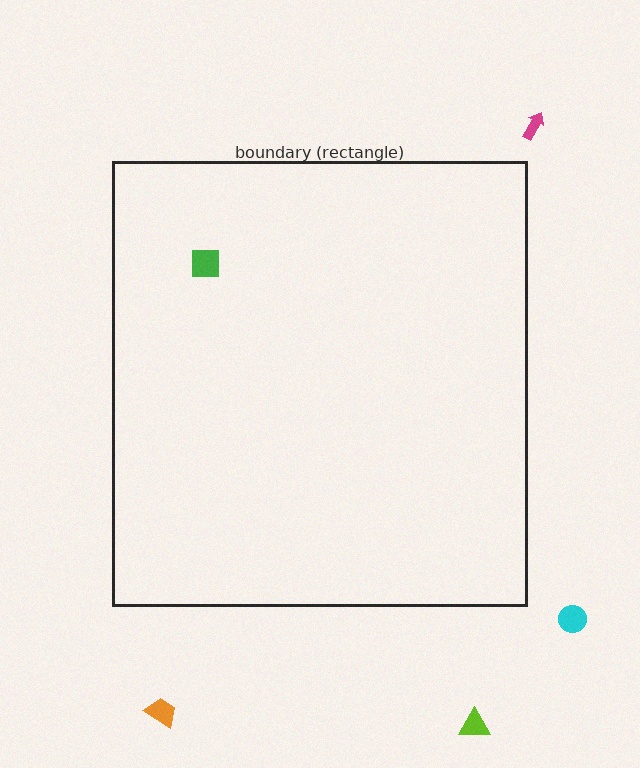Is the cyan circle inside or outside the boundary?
Outside.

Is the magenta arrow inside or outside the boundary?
Outside.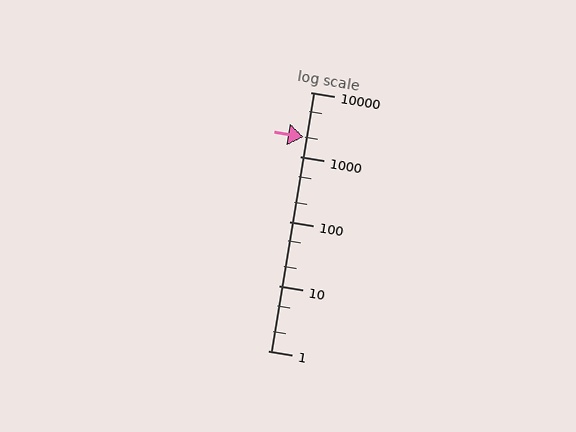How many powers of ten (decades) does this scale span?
The scale spans 4 decades, from 1 to 10000.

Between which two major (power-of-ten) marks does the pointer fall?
The pointer is between 1000 and 10000.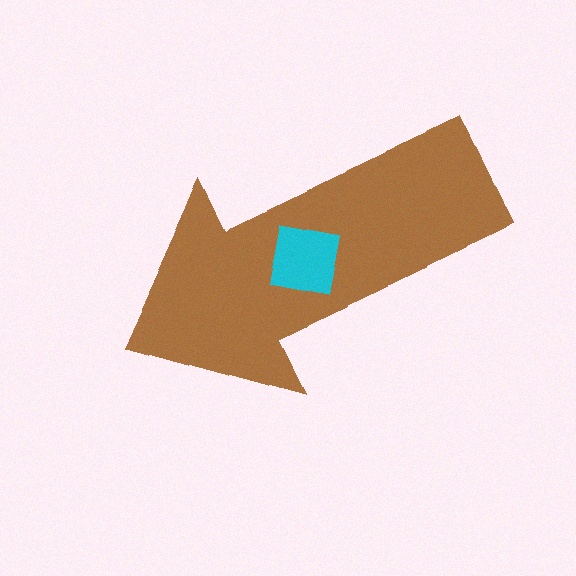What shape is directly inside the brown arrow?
The cyan square.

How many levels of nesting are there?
2.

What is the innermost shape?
The cyan square.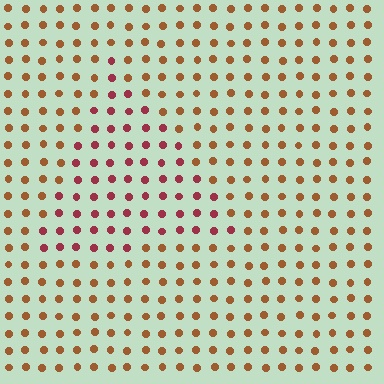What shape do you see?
I see a triangle.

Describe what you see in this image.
The image is filled with small brown elements in a uniform arrangement. A triangle-shaped region is visible where the elements are tinted to a slightly different hue, forming a subtle color boundary.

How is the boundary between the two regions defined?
The boundary is defined purely by a slight shift in hue (about 38 degrees). Spacing, size, and orientation are identical on both sides.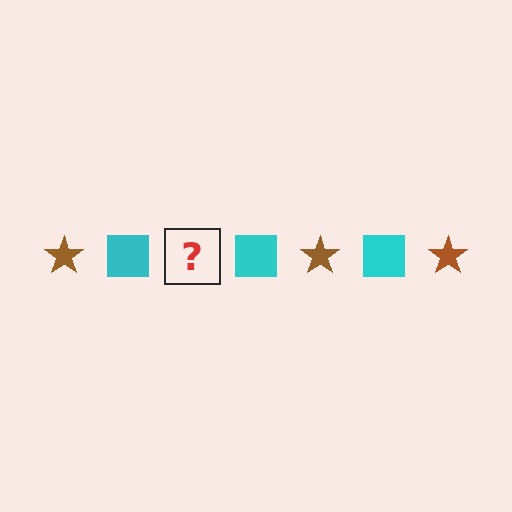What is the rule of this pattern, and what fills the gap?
The rule is that the pattern alternates between brown star and cyan square. The gap should be filled with a brown star.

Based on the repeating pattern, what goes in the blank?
The blank should be a brown star.